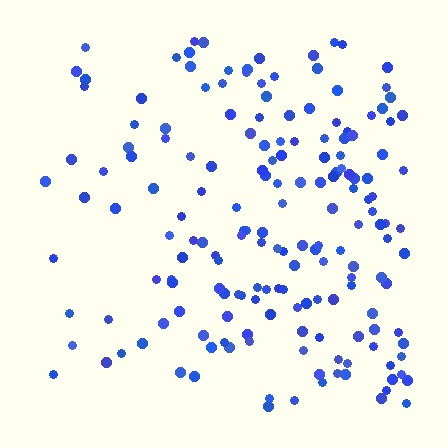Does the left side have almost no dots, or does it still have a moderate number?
Still a moderate number, just noticeably fewer than the right.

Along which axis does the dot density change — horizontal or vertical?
Horizontal.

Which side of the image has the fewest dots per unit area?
The left.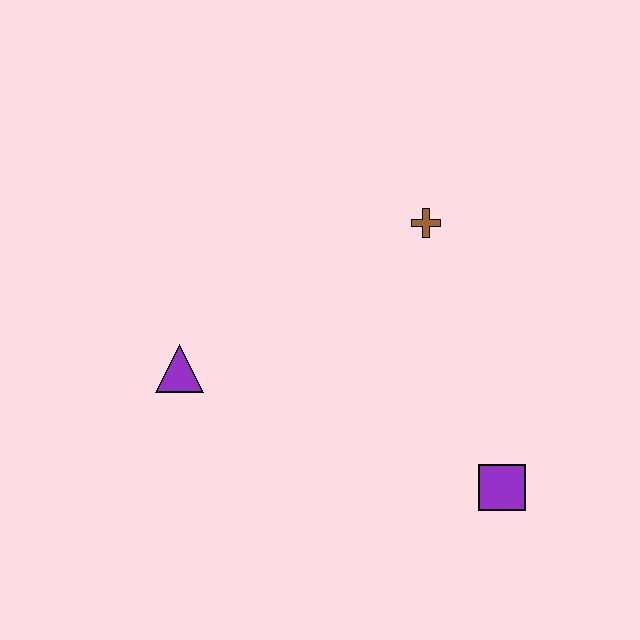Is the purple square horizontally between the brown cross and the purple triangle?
No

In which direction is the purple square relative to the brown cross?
The purple square is below the brown cross.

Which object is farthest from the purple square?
The purple triangle is farthest from the purple square.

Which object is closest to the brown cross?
The purple square is closest to the brown cross.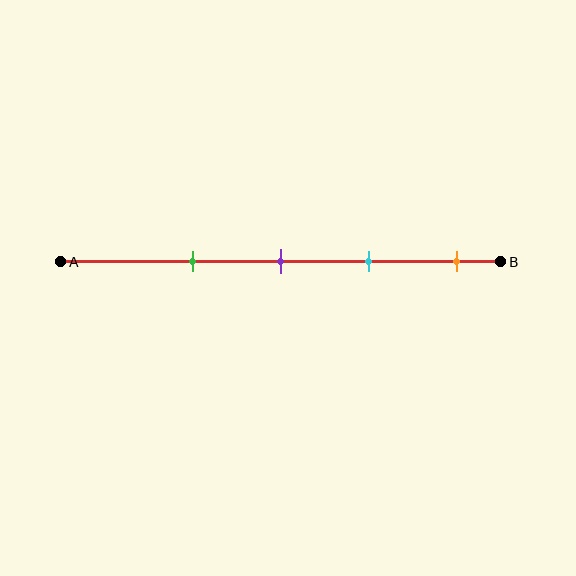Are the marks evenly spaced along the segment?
Yes, the marks are approximately evenly spaced.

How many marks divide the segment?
There are 4 marks dividing the segment.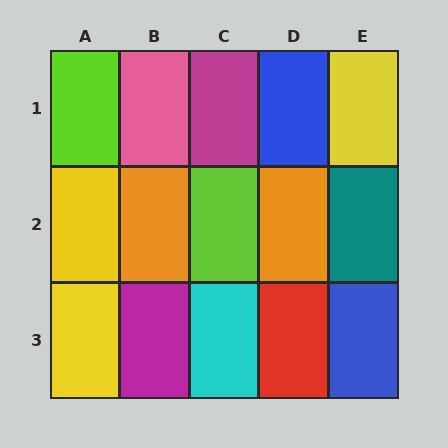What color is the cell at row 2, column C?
Lime.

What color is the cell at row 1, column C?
Magenta.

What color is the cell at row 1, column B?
Pink.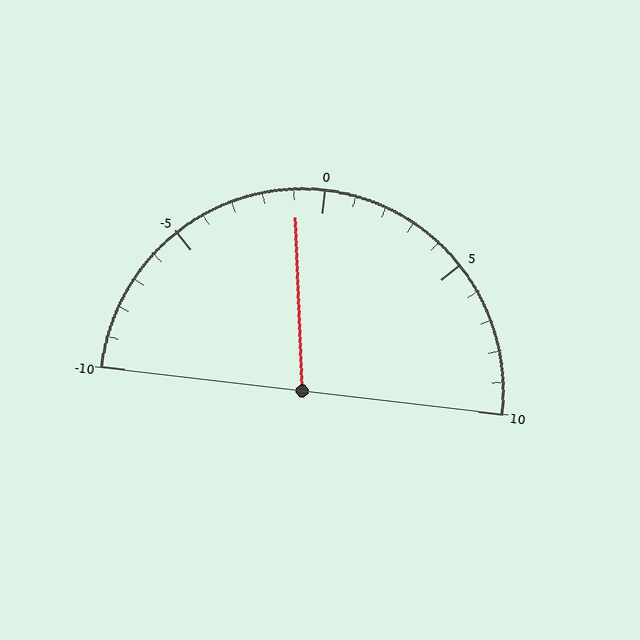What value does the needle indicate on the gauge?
The needle indicates approximately -1.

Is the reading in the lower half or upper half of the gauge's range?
The reading is in the lower half of the range (-10 to 10).